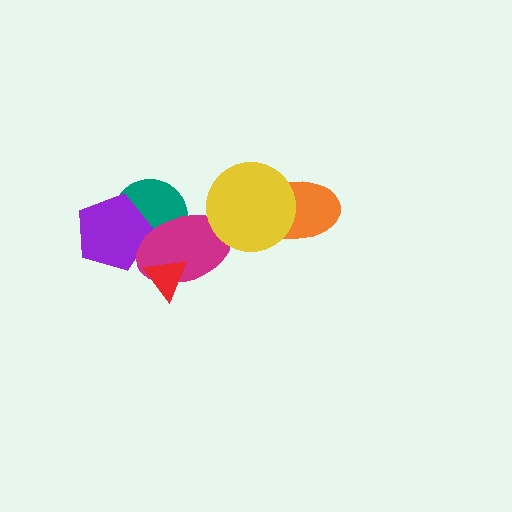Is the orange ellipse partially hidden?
Yes, it is partially covered by another shape.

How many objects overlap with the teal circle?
2 objects overlap with the teal circle.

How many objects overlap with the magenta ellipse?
4 objects overlap with the magenta ellipse.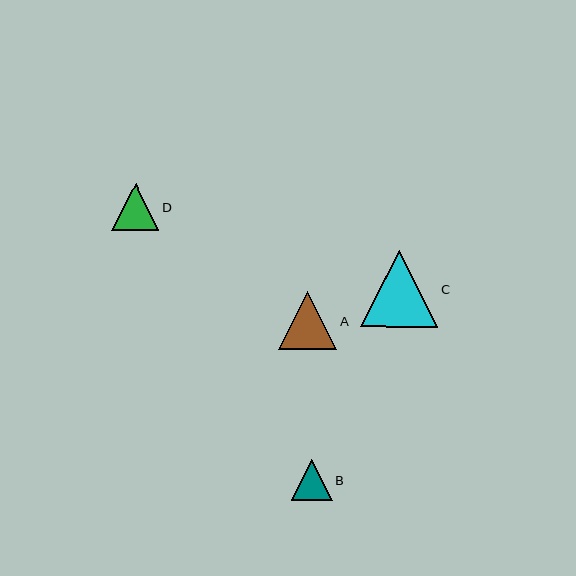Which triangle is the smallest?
Triangle B is the smallest with a size of approximately 41 pixels.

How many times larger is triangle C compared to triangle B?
Triangle C is approximately 1.9 times the size of triangle B.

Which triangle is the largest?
Triangle C is the largest with a size of approximately 77 pixels.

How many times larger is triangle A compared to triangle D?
Triangle A is approximately 1.2 times the size of triangle D.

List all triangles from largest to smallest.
From largest to smallest: C, A, D, B.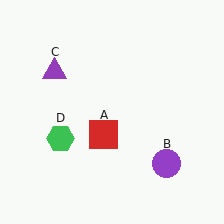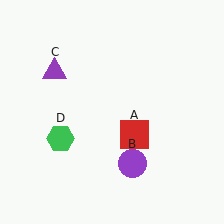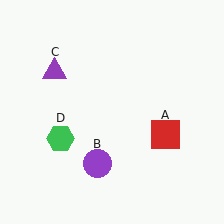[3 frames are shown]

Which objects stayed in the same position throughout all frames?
Purple triangle (object C) and green hexagon (object D) remained stationary.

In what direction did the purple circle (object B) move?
The purple circle (object B) moved left.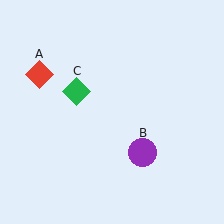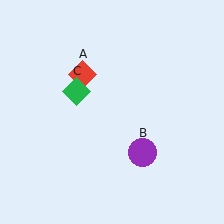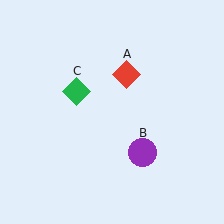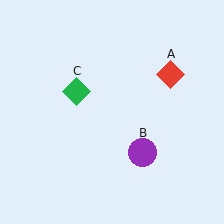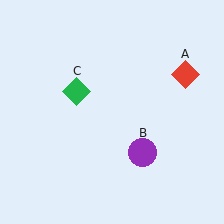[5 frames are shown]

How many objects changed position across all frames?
1 object changed position: red diamond (object A).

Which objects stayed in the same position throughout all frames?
Purple circle (object B) and green diamond (object C) remained stationary.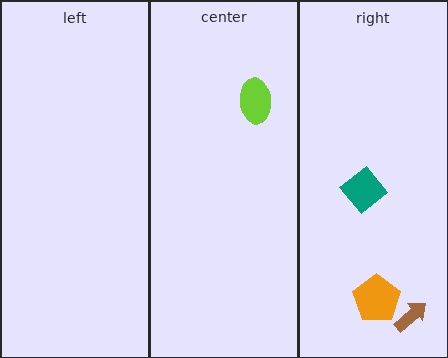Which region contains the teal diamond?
The right region.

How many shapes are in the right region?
3.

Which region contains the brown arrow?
The right region.